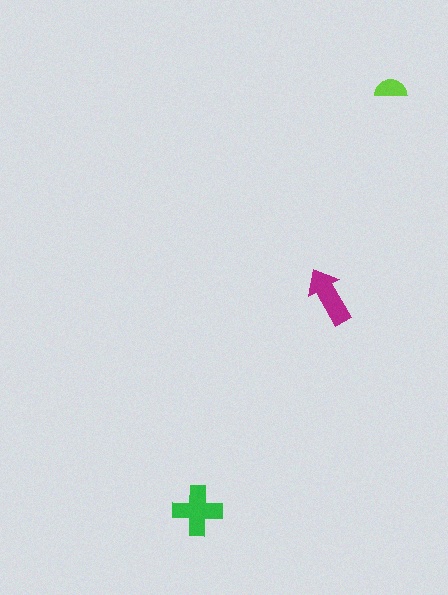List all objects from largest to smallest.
The green cross, the magenta arrow, the lime semicircle.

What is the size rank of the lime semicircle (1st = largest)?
3rd.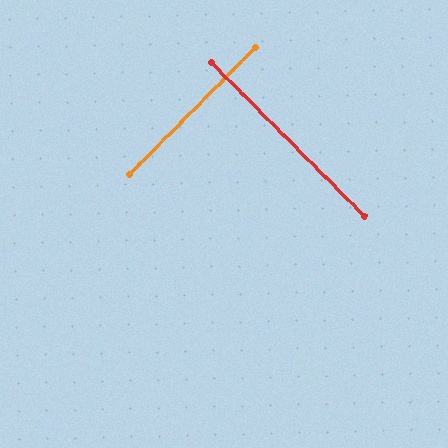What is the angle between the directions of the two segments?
Approximately 89 degrees.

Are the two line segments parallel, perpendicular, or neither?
Perpendicular — they meet at approximately 89°.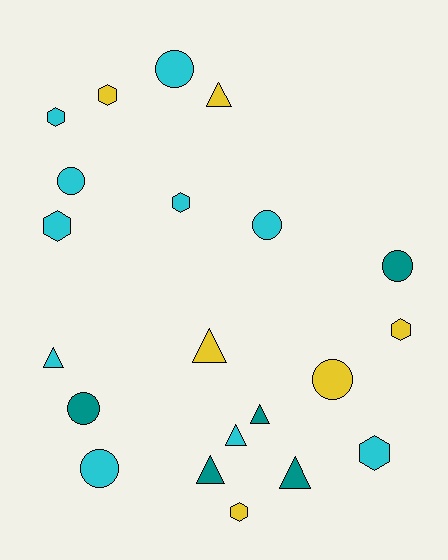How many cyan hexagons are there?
There are 4 cyan hexagons.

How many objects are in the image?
There are 21 objects.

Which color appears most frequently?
Cyan, with 10 objects.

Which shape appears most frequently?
Hexagon, with 7 objects.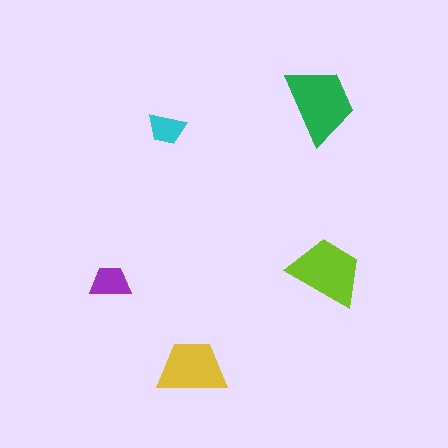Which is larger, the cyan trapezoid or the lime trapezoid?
The lime one.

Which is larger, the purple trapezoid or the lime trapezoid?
The lime one.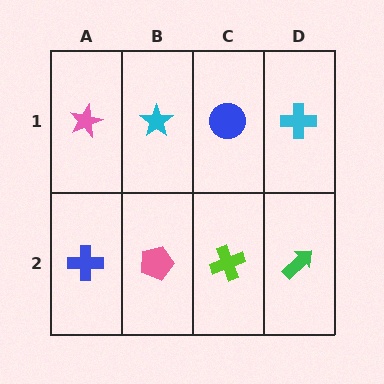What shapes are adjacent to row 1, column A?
A blue cross (row 2, column A), a cyan star (row 1, column B).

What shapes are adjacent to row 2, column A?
A pink star (row 1, column A), a pink pentagon (row 2, column B).